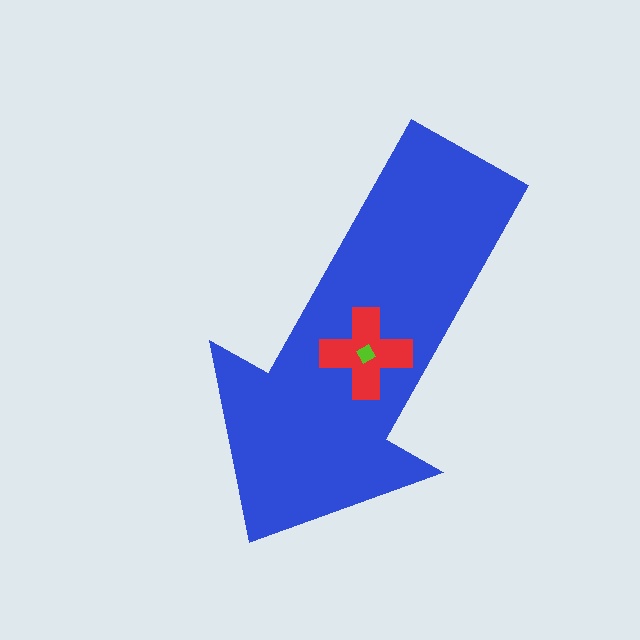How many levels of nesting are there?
3.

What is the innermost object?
The lime square.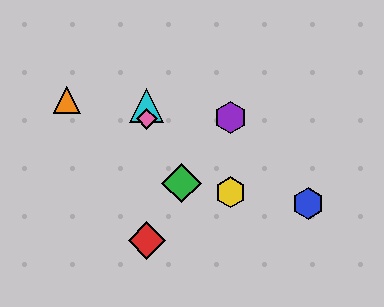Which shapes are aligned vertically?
The red diamond, the cyan triangle, the pink diamond are aligned vertically.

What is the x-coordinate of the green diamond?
The green diamond is at x≈181.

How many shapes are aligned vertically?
3 shapes (the red diamond, the cyan triangle, the pink diamond) are aligned vertically.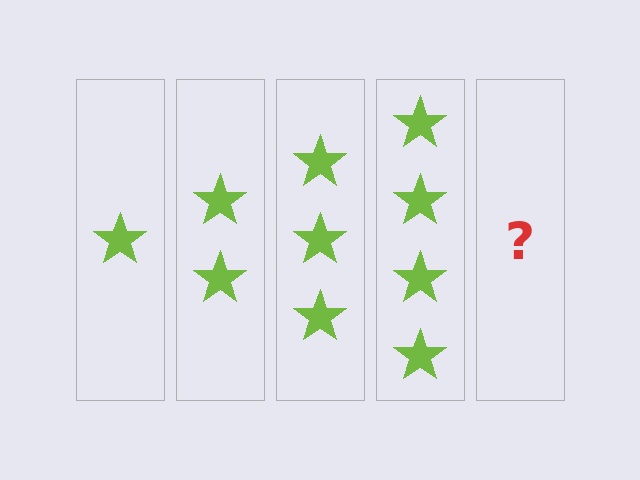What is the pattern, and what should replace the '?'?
The pattern is that each step adds one more star. The '?' should be 5 stars.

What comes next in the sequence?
The next element should be 5 stars.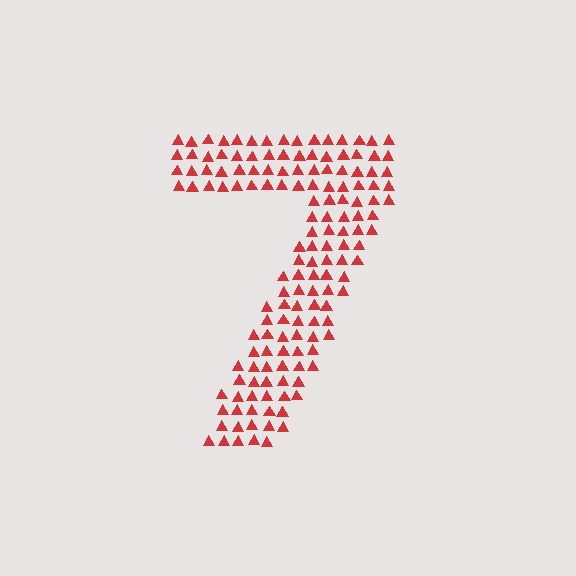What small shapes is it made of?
It is made of small triangles.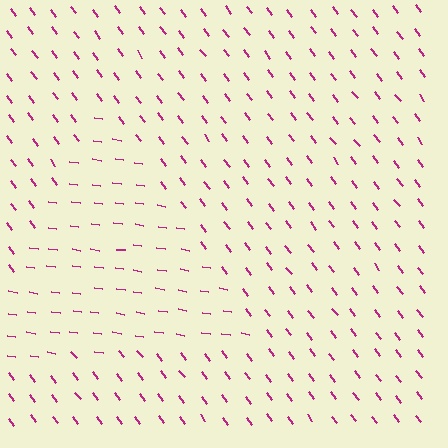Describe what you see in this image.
The image is filled with small magenta line segments. A triangle region in the image has lines oriented differently from the surrounding lines, creating a visible texture boundary.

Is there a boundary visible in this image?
Yes, there is a texture boundary formed by a change in line orientation.